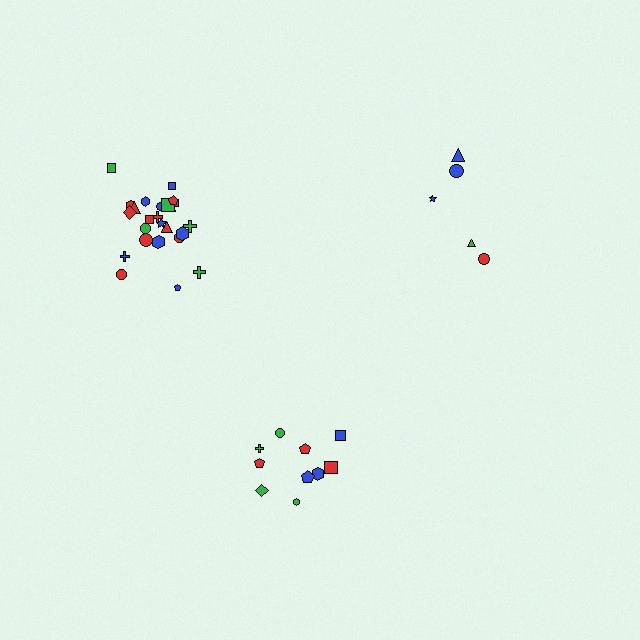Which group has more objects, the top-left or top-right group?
The top-left group.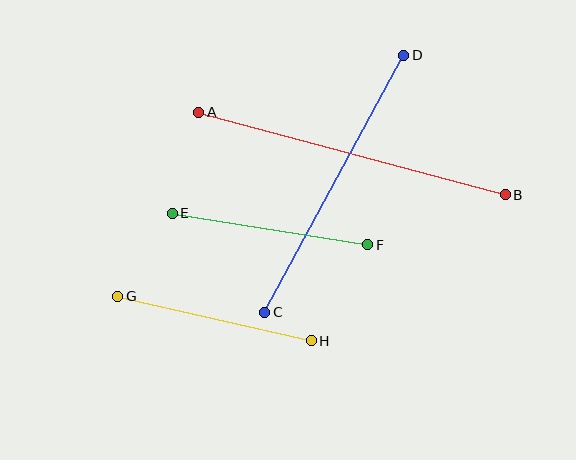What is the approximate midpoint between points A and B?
The midpoint is at approximately (352, 154) pixels.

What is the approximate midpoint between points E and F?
The midpoint is at approximately (270, 229) pixels.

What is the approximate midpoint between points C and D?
The midpoint is at approximately (334, 184) pixels.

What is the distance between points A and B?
The distance is approximately 318 pixels.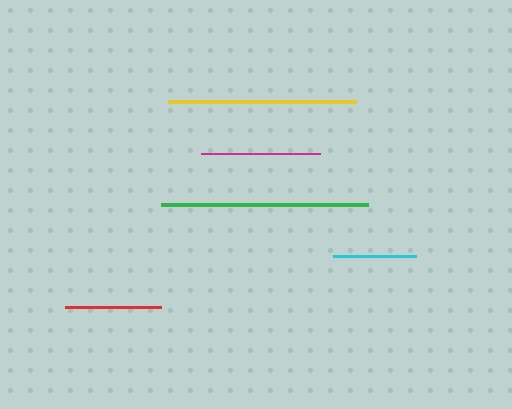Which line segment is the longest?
The green line is the longest at approximately 208 pixels.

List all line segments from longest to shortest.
From longest to shortest: green, yellow, magenta, red, cyan.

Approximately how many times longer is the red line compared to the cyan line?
The red line is approximately 1.1 times the length of the cyan line.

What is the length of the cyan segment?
The cyan segment is approximately 84 pixels long.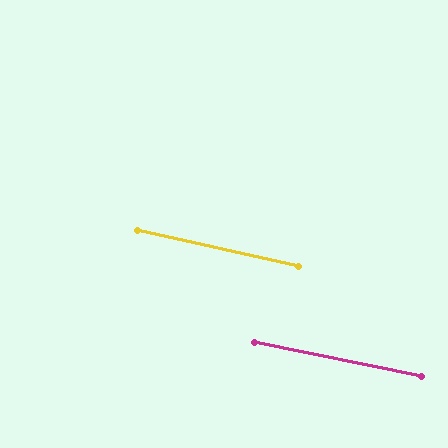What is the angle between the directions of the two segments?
Approximately 1 degree.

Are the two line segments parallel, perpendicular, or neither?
Parallel — their directions differ by only 1.0°.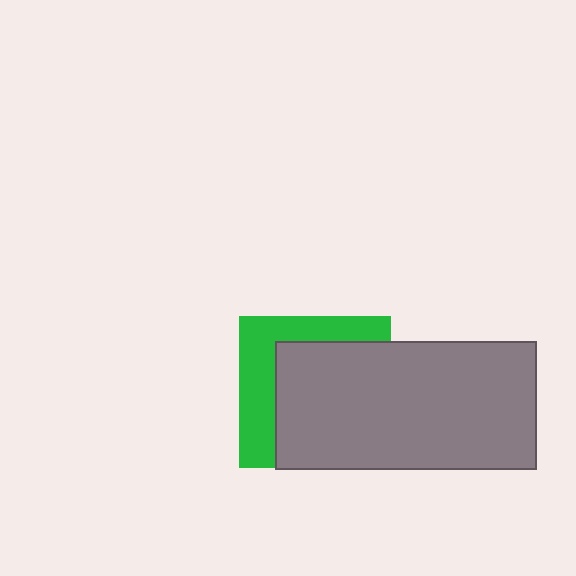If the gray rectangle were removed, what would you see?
You would see the complete green square.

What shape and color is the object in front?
The object in front is a gray rectangle.